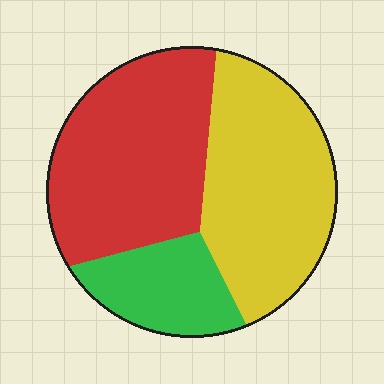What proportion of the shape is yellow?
Yellow takes up about two fifths (2/5) of the shape.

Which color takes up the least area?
Green, at roughly 20%.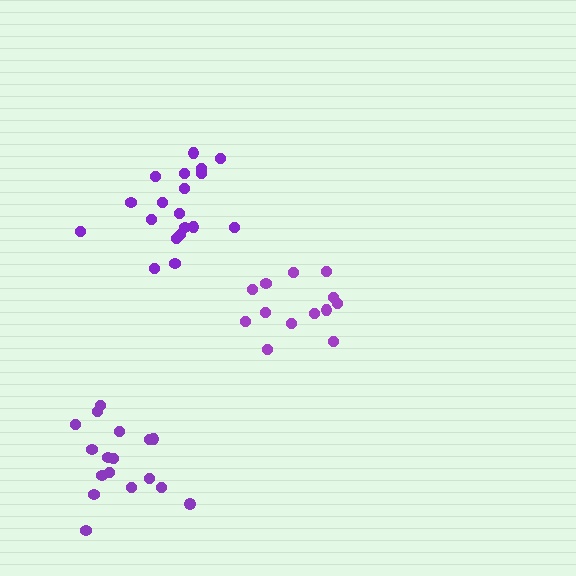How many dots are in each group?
Group 1: 13 dots, Group 2: 17 dots, Group 3: 19 dots (49 total).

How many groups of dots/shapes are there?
There are 3 groups.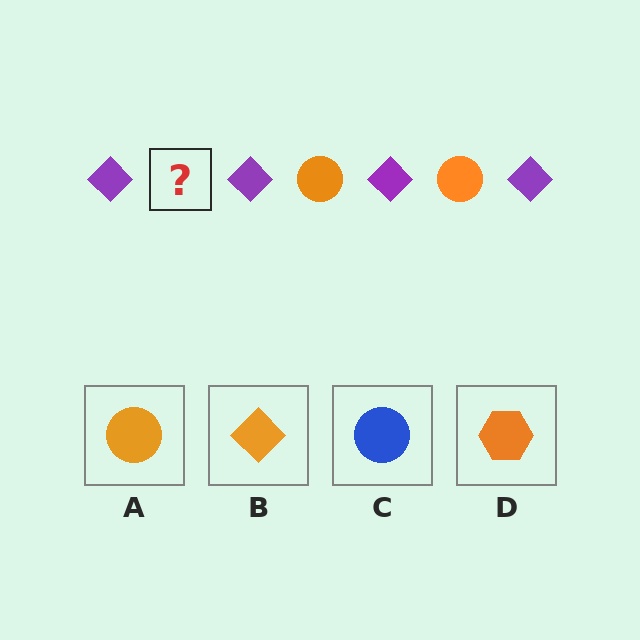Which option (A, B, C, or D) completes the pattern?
A.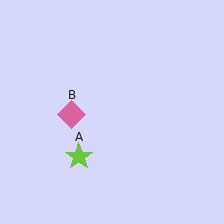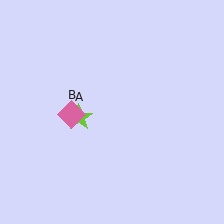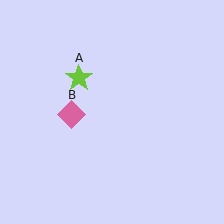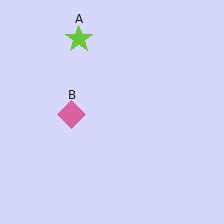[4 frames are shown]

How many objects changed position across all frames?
1 object changed position: lime star (object A).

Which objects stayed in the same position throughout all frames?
Pink diamond (object B) remained stationary.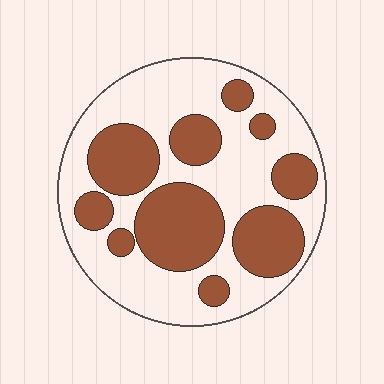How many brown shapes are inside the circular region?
10.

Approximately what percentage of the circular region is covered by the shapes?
Approximately 40%.